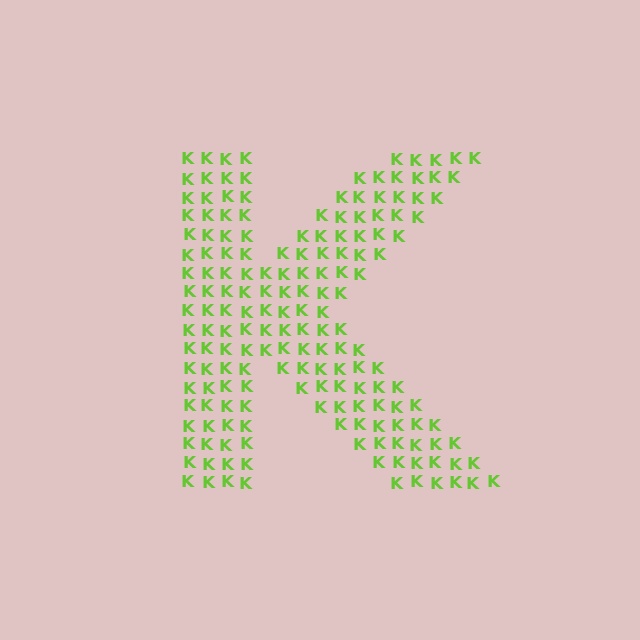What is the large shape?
The large shape is the letter K.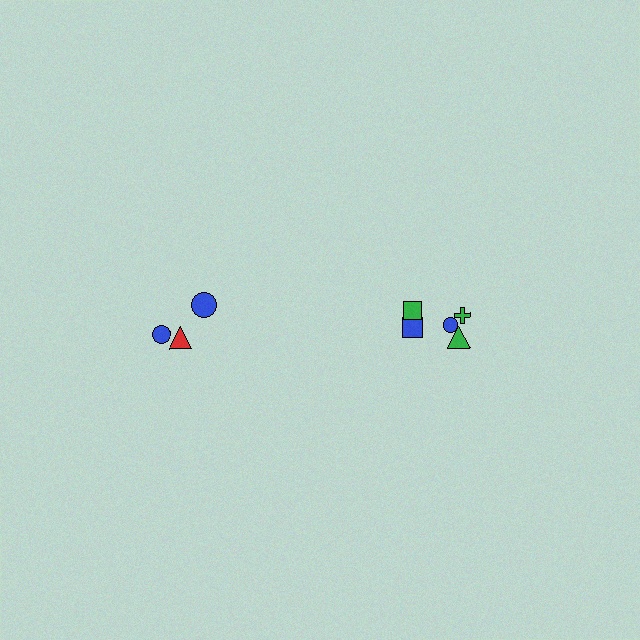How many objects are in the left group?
There are 3 objects.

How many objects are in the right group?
There are 5 objects.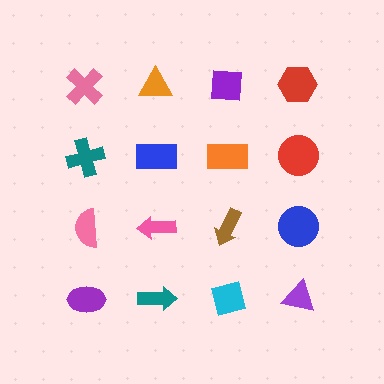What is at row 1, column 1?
A pink cross.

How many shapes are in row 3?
4 shapes.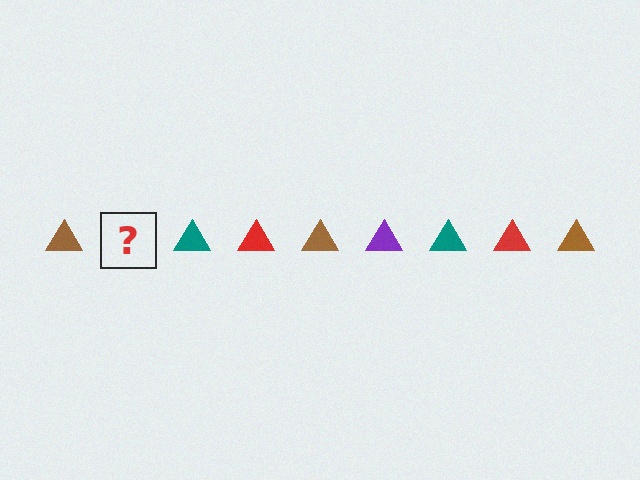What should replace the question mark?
The question mark should be replaced with a purple triangle.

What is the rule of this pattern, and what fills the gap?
The rule is that the pattern cycles through brown, purple, teal, red triangles. The gap should be filled with a purple triangle.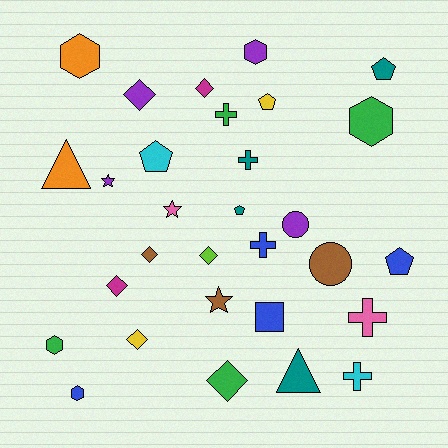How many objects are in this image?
There are 30 objects.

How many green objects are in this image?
There are 4 green objects.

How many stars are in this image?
There are 3 stars.